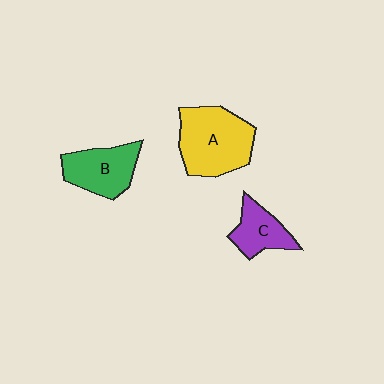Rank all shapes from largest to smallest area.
From largest to smallest: A (yellow), B (green), C (purple).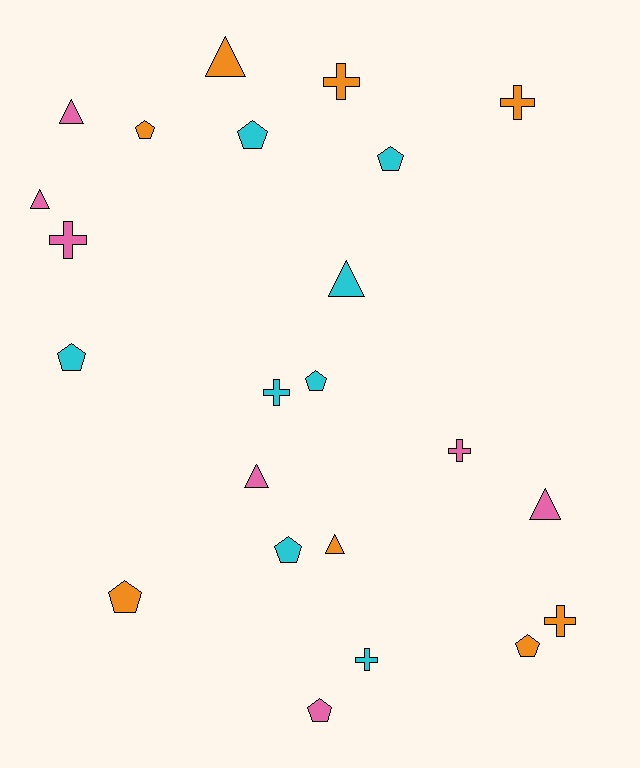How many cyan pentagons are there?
There are 5 cyan pentagons.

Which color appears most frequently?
Cyan, with 8 objects.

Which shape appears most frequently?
Pentagon, with 9 objects.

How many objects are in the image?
There are 23 objects.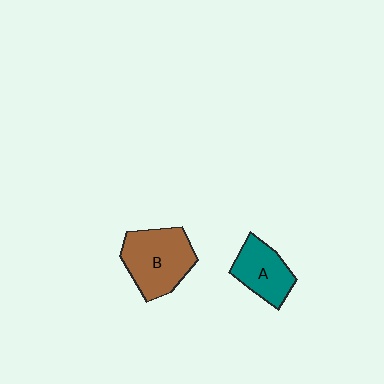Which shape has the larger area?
Shape B (brown).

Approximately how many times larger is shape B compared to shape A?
Approximately 1.5 times.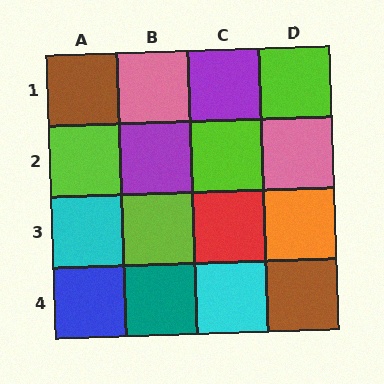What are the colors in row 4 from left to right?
Blue, teal, cyan, brown.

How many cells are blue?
1 cell is blue.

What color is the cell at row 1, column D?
Lime.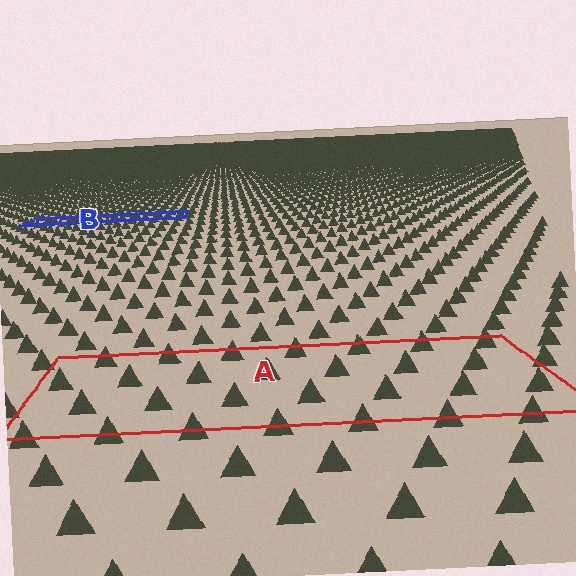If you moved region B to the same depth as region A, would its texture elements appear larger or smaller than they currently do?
They would appear larger. At a closer depth, the same texture elements are projected at a bigger on-screen size.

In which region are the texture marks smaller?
The texture marks are smaller in region B, because it is farther away.